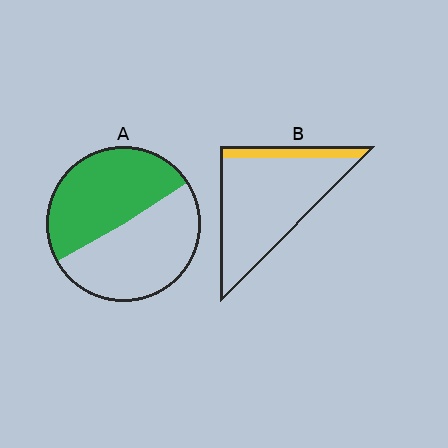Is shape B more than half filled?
No.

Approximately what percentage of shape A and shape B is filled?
A is approximately 50% and B is approximately 15%.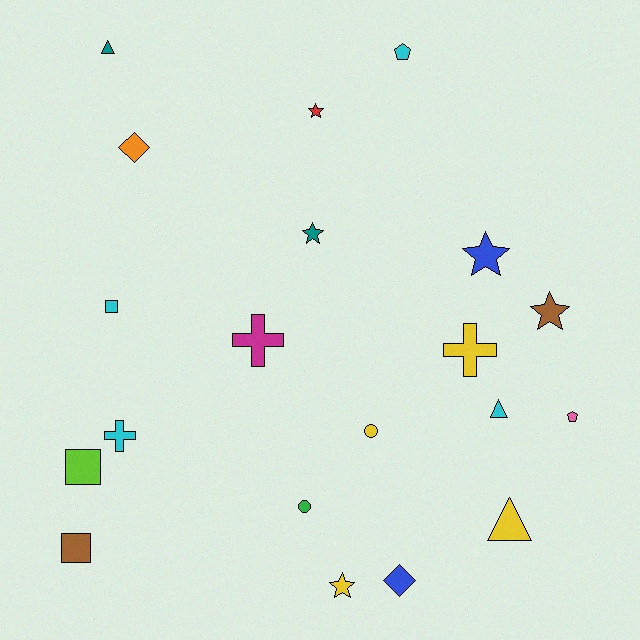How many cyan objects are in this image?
There are 4 cyan objects.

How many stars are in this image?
There are 5 stars.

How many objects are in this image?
There are 20 objects.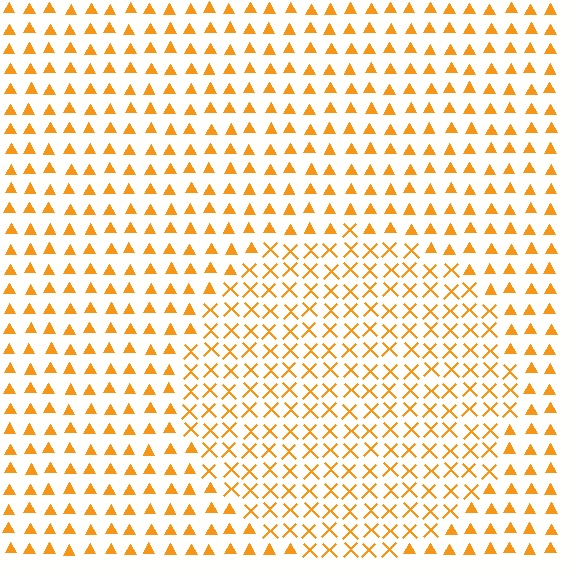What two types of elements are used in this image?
The image uses X marks inside the circle region and triangles outside it.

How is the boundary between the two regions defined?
The boundary is defined by a change in element shape: X marks inside vs. triangles outside. All elements share the same color and spacing.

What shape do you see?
I see a circle.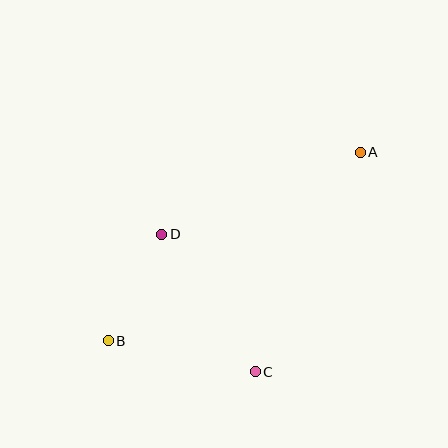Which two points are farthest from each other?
Points A and B are farthest from each other.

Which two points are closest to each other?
Points B and D are closest to each other.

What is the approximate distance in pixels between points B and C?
The distance between B and C is approximately 150 pixels.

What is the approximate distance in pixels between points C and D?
The distance between C and D is approximately 166 pixels.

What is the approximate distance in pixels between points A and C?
The distance between A and C is approximately 243 pixels.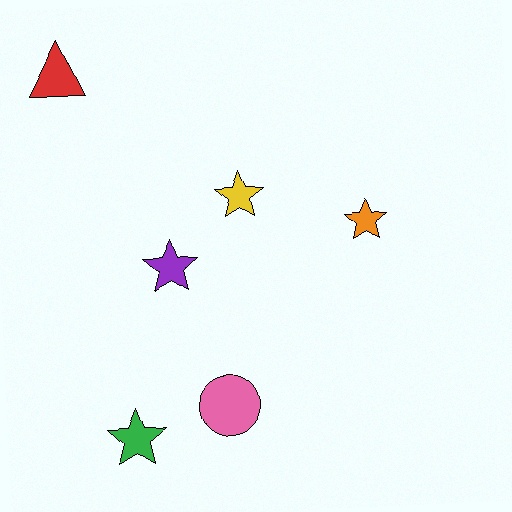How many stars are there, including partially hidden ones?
There are 4 stars.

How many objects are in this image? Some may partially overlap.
There are 6 objects.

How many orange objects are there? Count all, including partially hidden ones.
There is 1 orange object.